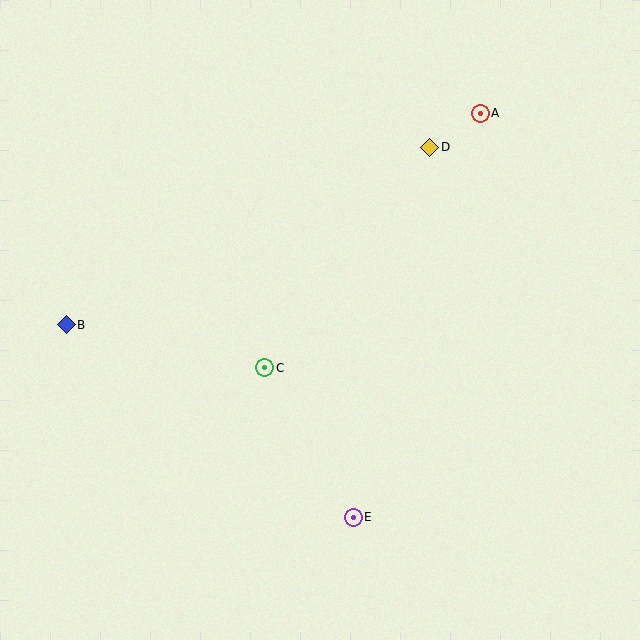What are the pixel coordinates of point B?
Point B is at (66, 325).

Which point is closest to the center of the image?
Point C at (265, 368) is closest to the center.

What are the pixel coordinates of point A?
Point A is at (480, 113).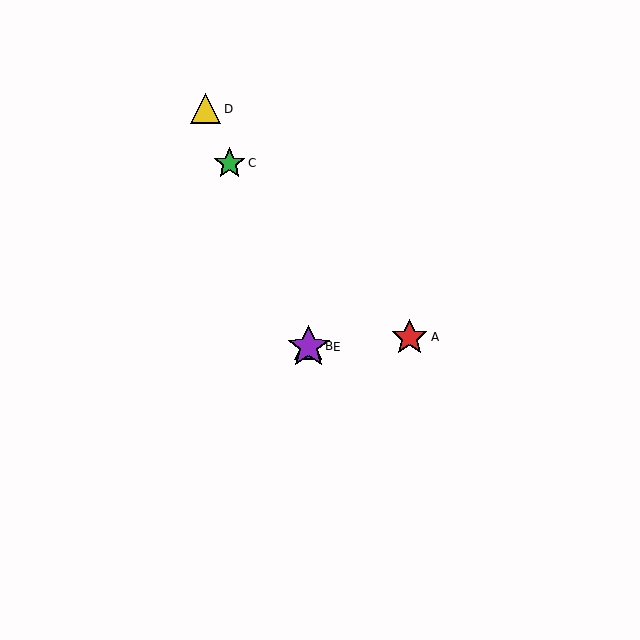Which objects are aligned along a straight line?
Objects B, C, D, E are aligned along a straight line.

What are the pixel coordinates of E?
Object E is at (309, 347).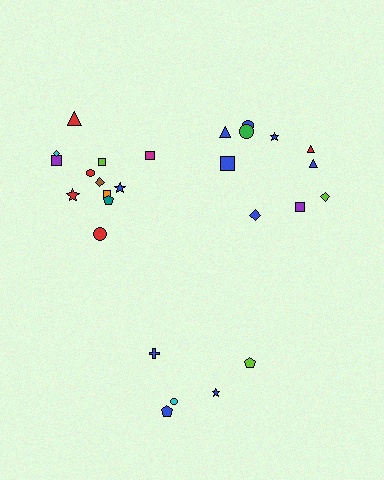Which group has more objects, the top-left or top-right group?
The top-left group.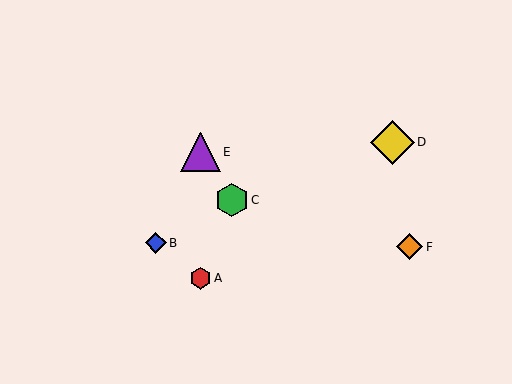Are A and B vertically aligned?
No, A is at x≈201 and B is at x≈156.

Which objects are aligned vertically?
Objects A, E are aligned vertically.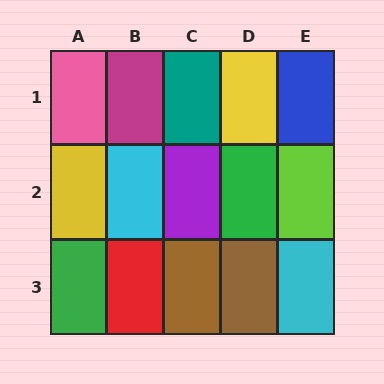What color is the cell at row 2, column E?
Lime.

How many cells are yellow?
2 cells are yellow.